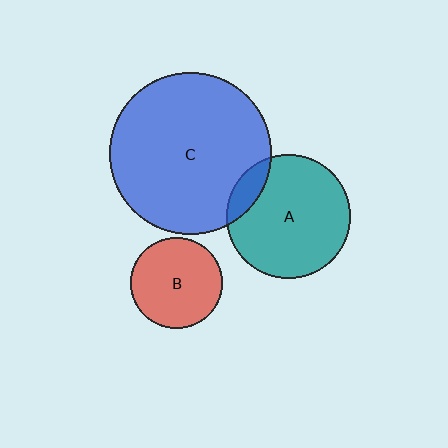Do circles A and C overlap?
Yes.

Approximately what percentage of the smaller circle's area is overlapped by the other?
Approximately 15%.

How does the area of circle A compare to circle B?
Approximately 1.8 times.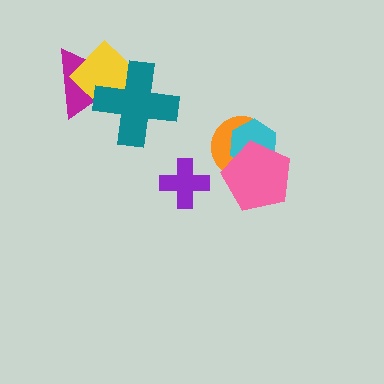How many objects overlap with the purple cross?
0 objects overlap with the purple cross.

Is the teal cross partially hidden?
No, no other shape covers it.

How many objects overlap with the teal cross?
2 objects overlap with the teal cross.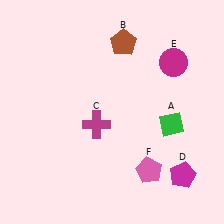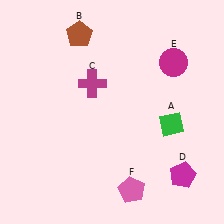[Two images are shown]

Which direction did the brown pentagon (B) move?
The brown pentagon (B) moved left.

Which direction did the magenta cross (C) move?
The magenta cross (C) moved up.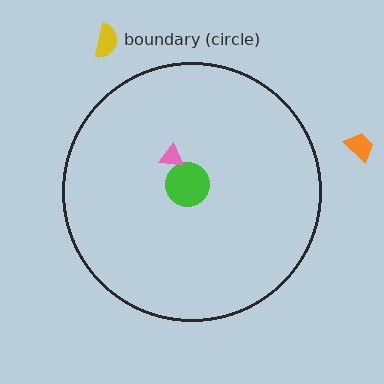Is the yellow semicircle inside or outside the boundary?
Outside.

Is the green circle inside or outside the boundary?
Inside.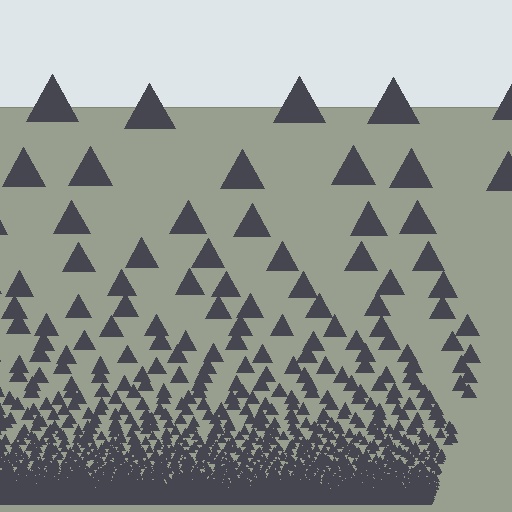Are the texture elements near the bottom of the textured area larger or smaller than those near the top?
Smaller. The gradient is inverted — elements near the bottom are smaller and denser.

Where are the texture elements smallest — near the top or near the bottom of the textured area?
Near the bottom.